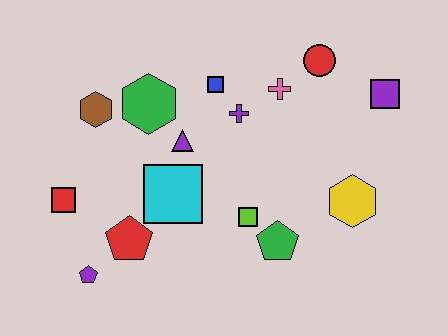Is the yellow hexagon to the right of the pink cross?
Yes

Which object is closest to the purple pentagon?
The red pentagon is closest to the purple pentagon.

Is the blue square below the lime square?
No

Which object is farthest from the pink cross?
The purple pentagon is farthest from the pink cross.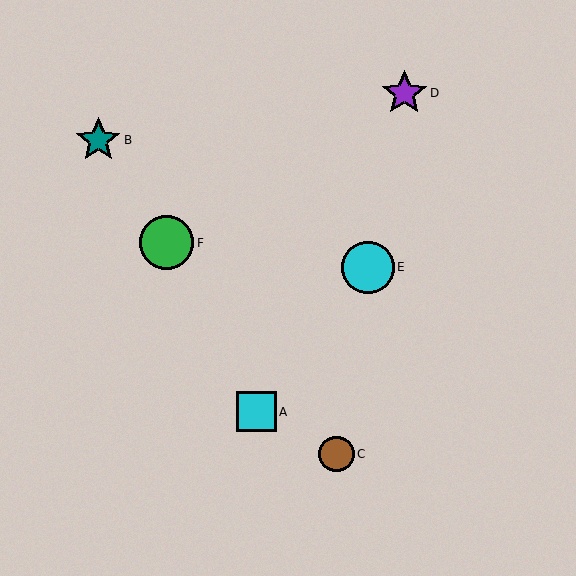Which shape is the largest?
The green circle (labeled F) is the largest.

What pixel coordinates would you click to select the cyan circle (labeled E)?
Click at (368, 267) to select the cyan circle E.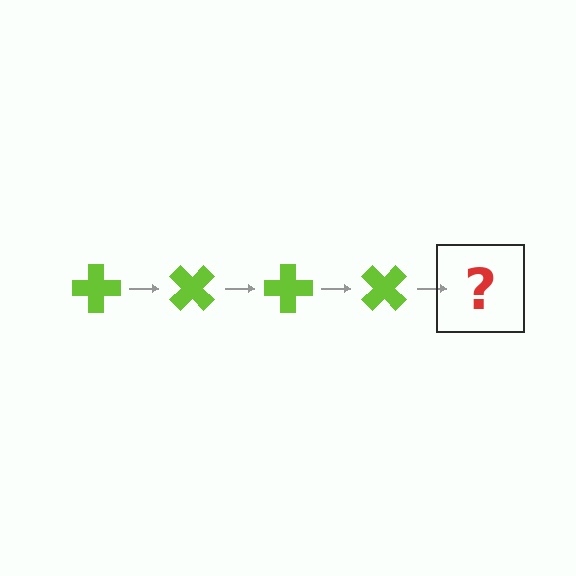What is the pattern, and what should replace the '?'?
The pattern is that the cross rotates 45 degrees each step. The '?' should be a lime cross rotated 180 degrees.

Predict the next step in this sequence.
The next step is a lime cross rotated 180 degrees.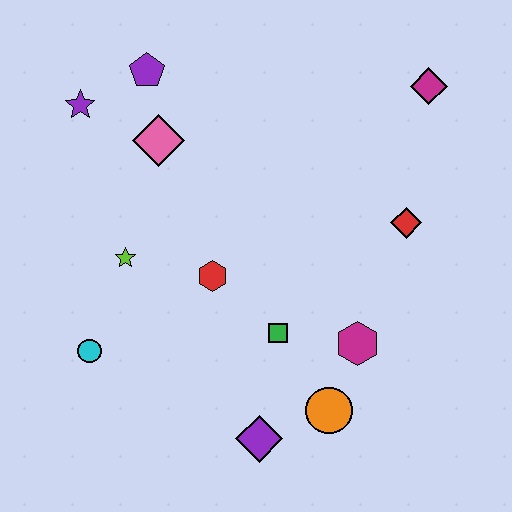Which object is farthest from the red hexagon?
The magenta diamond is farthest from the red hexagon.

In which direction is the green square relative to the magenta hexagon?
The green square is to the left of the magenta hexagon.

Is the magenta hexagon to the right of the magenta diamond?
No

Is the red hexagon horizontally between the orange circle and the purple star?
Yes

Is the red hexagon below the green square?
No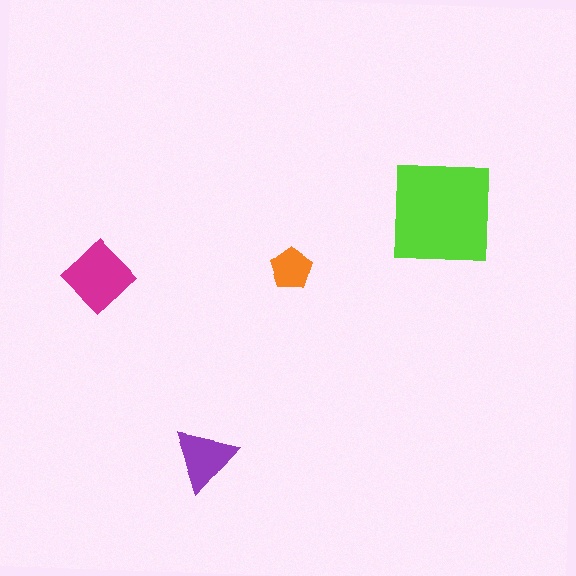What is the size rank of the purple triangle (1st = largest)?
3rd.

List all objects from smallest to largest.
The orange pentagon, the purple triangle, the magenta diamond, the lime square.